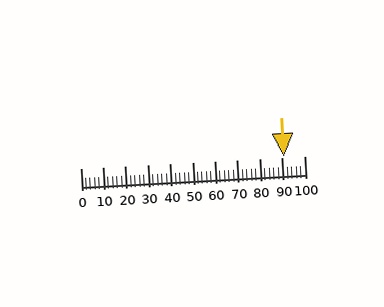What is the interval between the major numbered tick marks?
The major tick marks are spaced 10 units apart.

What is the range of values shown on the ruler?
The ruler shows values from 0 to 100.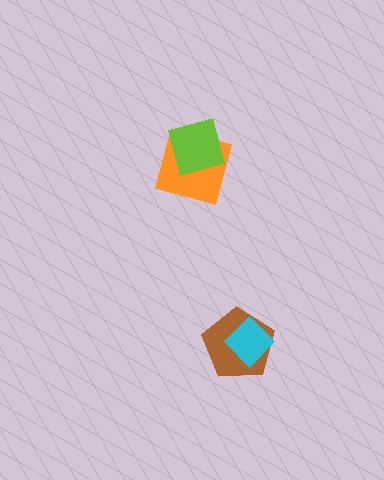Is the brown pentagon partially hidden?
Yes, it is partially covered by another shape.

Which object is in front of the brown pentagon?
The cyan diamond is in front of the brown pentagon.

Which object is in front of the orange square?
The lime diamond is in front of the orange square.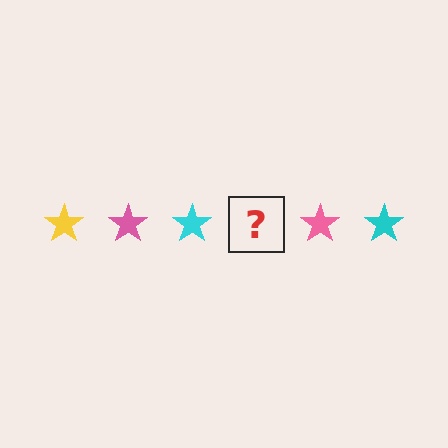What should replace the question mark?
The question mark should be replaced with a yellow star.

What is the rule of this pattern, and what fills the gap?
The rule is that the pattern cycles through yellow, pink, cyan stars. The gap should be filled with a yellow star.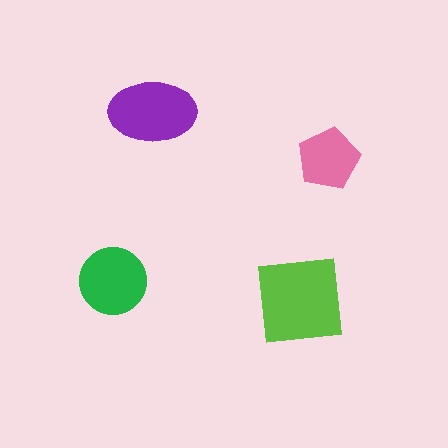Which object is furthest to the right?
The pink pentagon is rightmost.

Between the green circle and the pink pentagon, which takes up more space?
The green circle.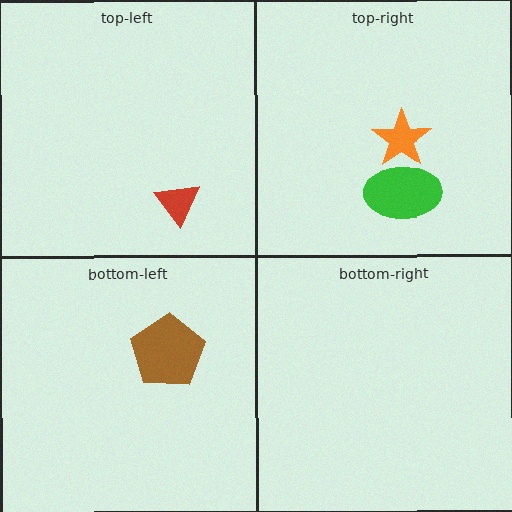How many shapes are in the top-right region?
2.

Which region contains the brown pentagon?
The bottom-left region.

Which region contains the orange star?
The top-right region.